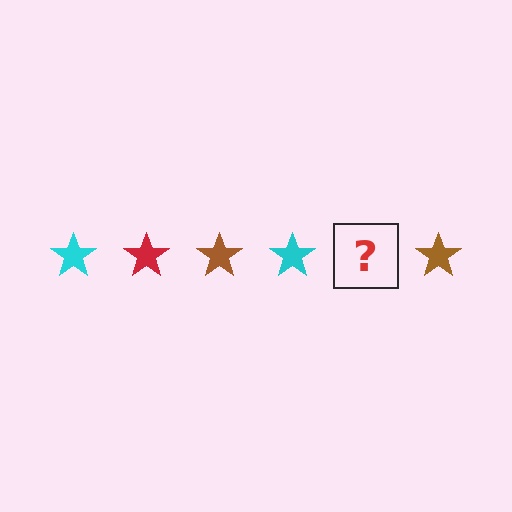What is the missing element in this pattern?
The missing element is a red star.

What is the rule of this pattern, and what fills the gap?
The rule is that the pattern cycles through cyan, red, brown stars. The gap should be filled with a red star.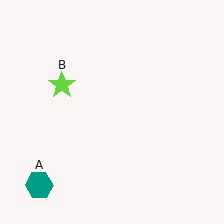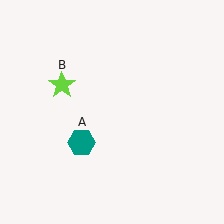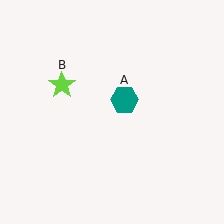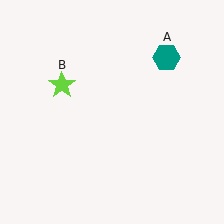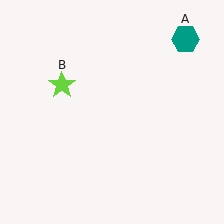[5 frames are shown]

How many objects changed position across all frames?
1 object changed position: teal hexagon (object A).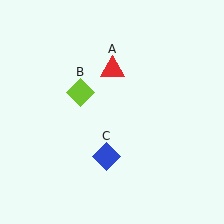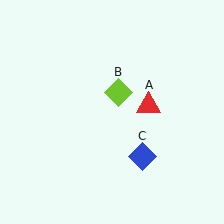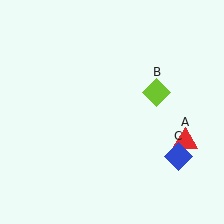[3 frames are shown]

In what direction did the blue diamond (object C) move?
The blue diamond (object C) moved right.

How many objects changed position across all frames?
3 objects changed position: red triangle (object A), lime diamond (object B), blue diamond (object C).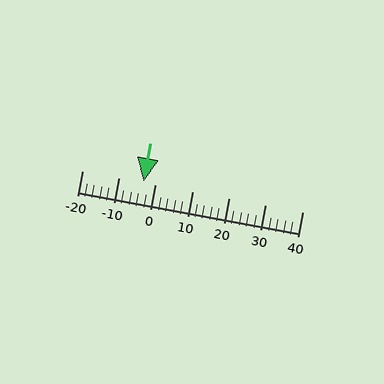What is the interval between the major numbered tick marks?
The major tick marks are spaced 10 units apart.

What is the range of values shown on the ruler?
The ruler shows values from -20 to 40.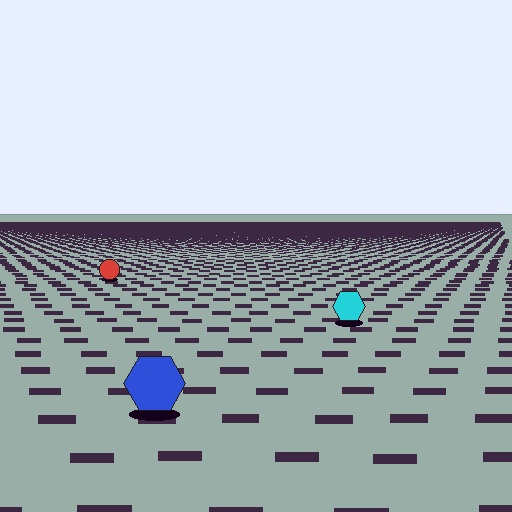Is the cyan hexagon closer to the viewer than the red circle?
Yes. The cyan hexagon is closer — you can tell from the texture gradient: the ground texture is coarser near it.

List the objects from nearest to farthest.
From nearest to farthest: the blue hexagon, the cyan hexagon, the red circle.